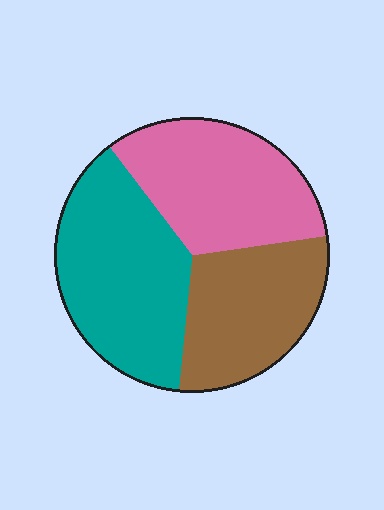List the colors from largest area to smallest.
From largest to smallest: teal, pink, brown.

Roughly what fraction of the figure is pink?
Pink takes up about one third (1/3) of the figure.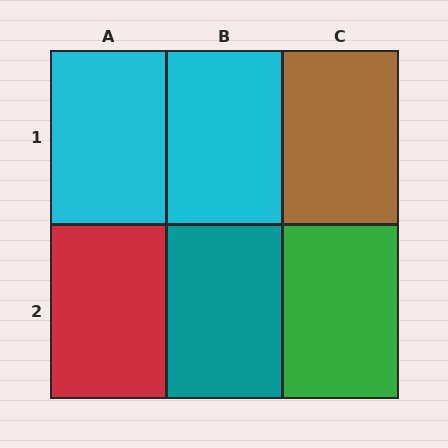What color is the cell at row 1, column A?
Cyan.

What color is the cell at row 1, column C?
Brown.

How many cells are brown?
1 cell is brown.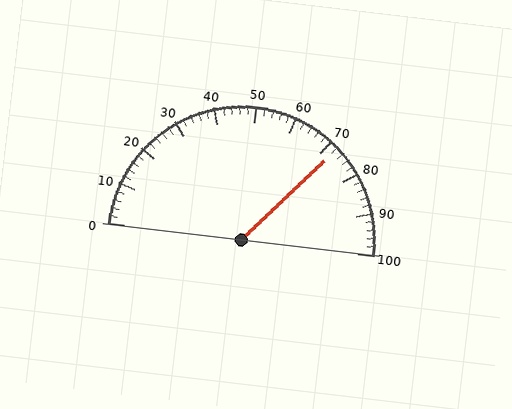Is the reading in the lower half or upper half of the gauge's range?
The reading is in the upper half of the range (0 to 100).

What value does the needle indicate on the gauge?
The needle indicates approximately 72.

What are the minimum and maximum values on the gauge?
The gauge ranges from 0 to 100.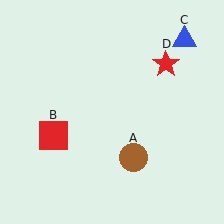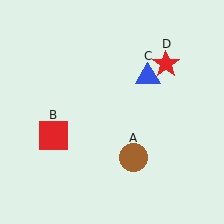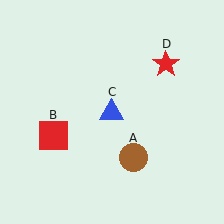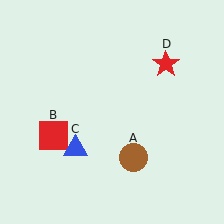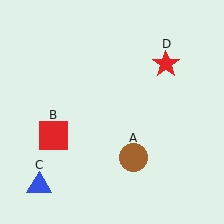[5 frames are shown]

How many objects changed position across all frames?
1 object changed position: blue triangle (object C).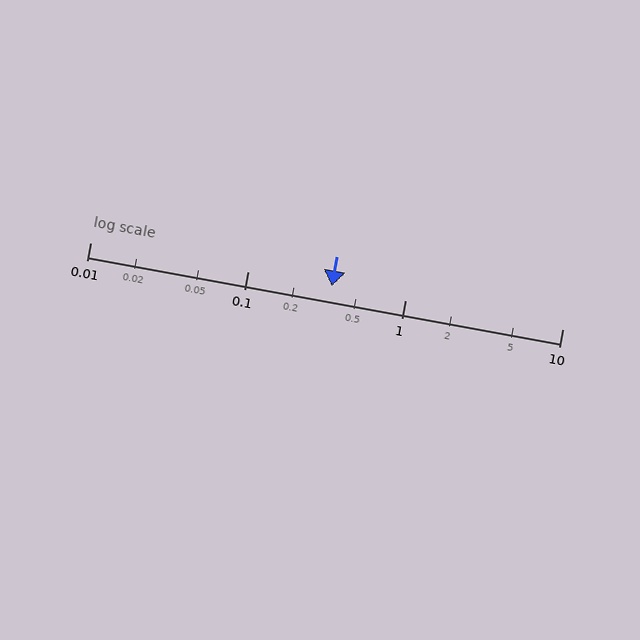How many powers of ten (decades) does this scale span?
The scale spans 3 decades, from 0.01 to 10.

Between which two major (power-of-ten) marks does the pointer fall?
The pointer is between 0.1 and 1.